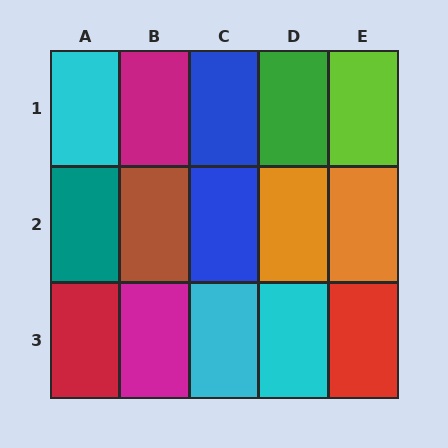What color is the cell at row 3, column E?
Red.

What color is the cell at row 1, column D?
Green.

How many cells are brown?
1 cell is brown.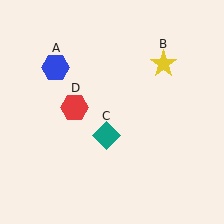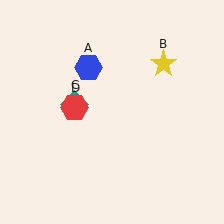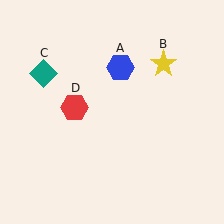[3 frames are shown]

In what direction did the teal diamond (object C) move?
The teal diamond (object C) moved up and to the left.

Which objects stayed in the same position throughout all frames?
Yellow star (object B) and red hexagon (object D) remained stationary.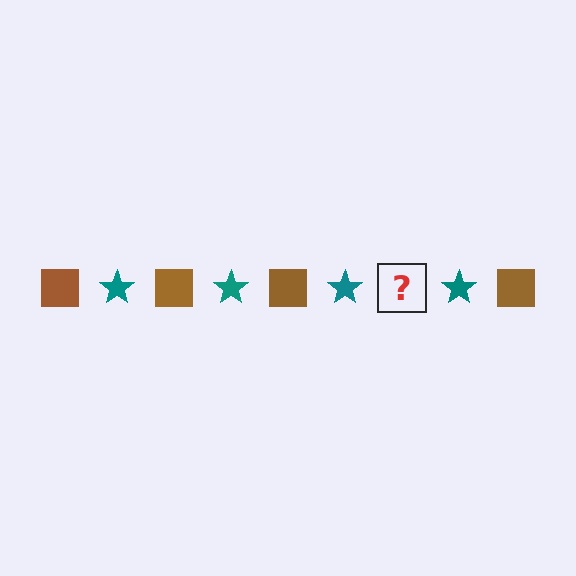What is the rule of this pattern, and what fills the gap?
The rule is that the pattern alternates between brown square and teal star. The gap should be filled with a brown square.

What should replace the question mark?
The question mark should be replaced with a brown square.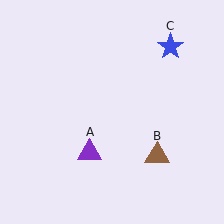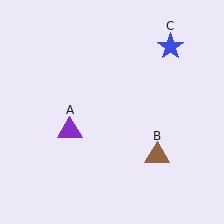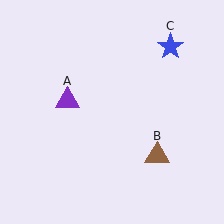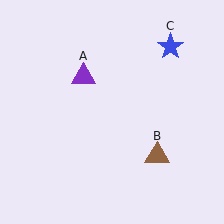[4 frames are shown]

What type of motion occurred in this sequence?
The purple triangle (object A) rotated clockwise around the center of the scene.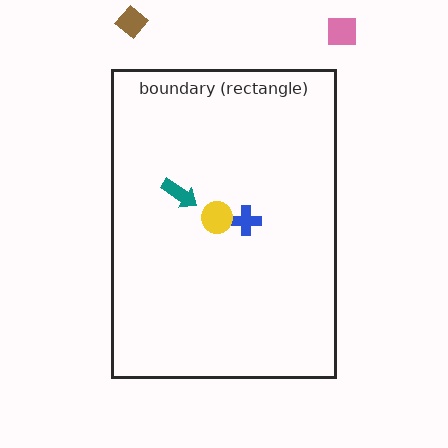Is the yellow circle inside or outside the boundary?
Inside.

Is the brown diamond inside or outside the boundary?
Outside.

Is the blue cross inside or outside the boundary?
Inside.